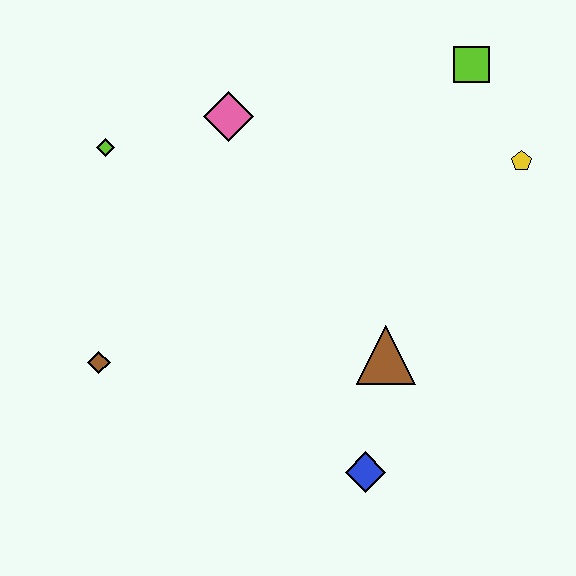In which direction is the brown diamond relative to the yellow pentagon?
The brown diamond is to the left of the yellow pentagon.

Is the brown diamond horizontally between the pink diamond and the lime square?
No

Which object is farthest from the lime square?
The brown diamond is farthest from the lime square.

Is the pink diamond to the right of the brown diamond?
Yes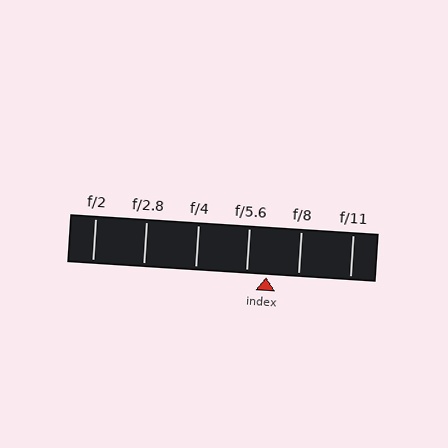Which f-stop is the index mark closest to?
The index mark is closest to f/5.6.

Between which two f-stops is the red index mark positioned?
The index mark is between f/5.6 and f/8.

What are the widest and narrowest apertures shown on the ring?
The widest aperture shown is f/2 and the narrowest is f/11.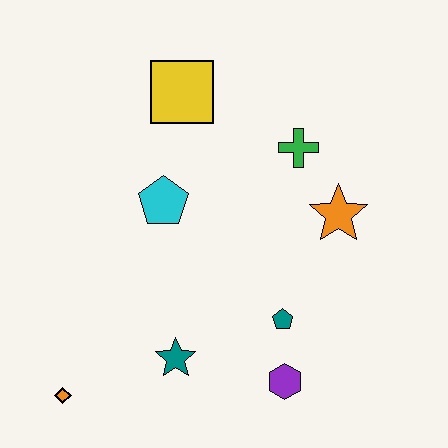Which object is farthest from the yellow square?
The orange diamond is farthest from the yellow square.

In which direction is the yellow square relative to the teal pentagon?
The yellow square is above the teal pentagon.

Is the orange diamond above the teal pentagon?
No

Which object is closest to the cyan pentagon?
The yellow square is closest to the cyan pentagon.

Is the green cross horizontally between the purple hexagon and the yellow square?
No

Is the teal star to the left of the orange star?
Yes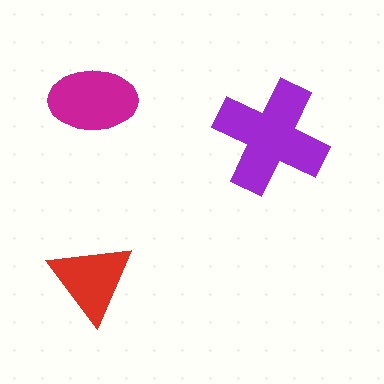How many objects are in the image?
There are 3 objects in the image.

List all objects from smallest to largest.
The red triangle, the magenta ellipse, the purple cross.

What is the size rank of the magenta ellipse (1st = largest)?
2nd.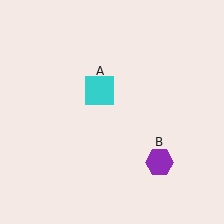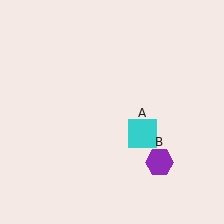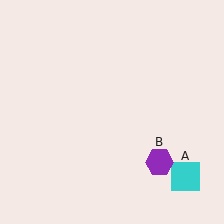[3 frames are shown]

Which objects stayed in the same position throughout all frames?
Purple hexagon (object B) remained stationary.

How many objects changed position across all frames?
1 object changed position: cyan square (object A).